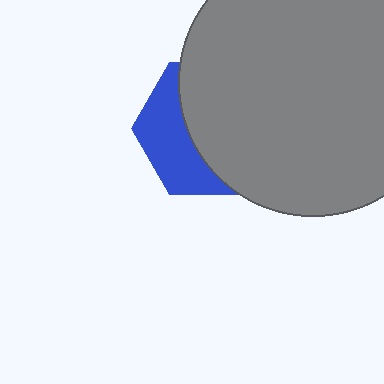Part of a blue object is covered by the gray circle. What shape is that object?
It is a hexagon.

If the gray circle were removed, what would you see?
You would see the complete blue hexagon.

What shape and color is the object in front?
The object in front is a gray circle.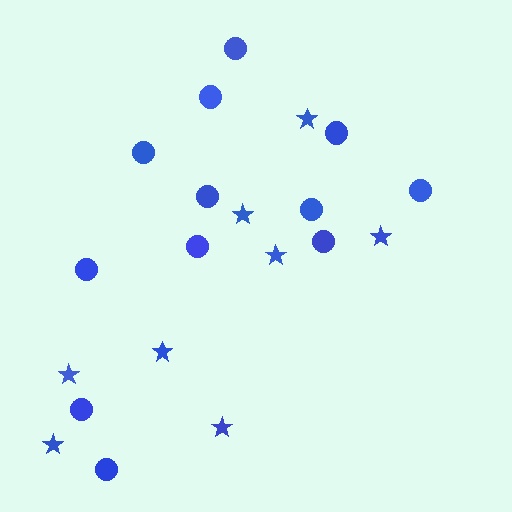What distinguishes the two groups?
There are 2 groups: one group of circles (12) and one group of stars (8).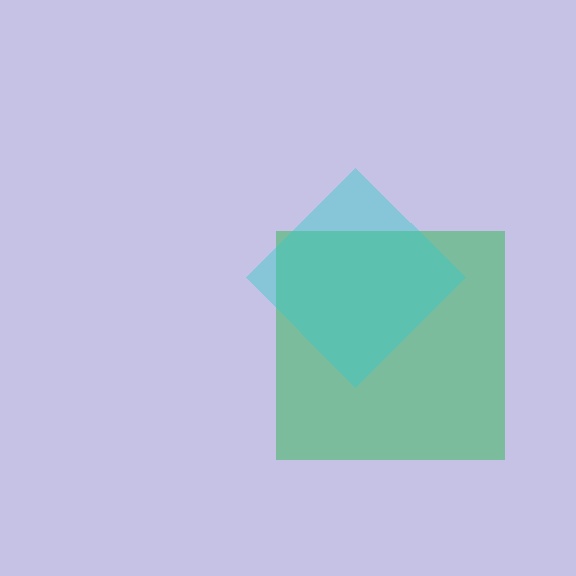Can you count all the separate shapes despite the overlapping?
Yes, there are 2 separate shapes.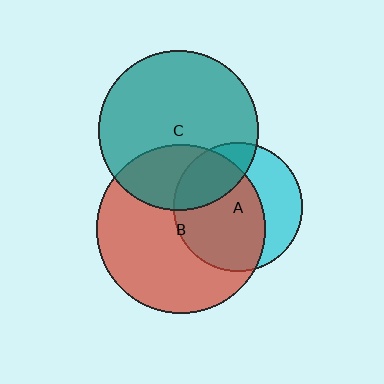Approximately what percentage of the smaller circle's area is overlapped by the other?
Approximately 25%.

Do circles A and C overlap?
Yes.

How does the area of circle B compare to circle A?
Approximately 1.7 times.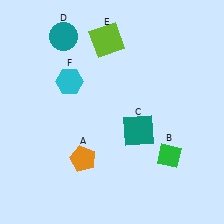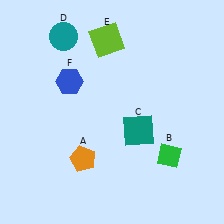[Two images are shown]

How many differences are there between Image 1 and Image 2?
There is 1 difference between the two images.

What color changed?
The hexagon (F) changed from cyan in Image 1 to blue in Image 2.